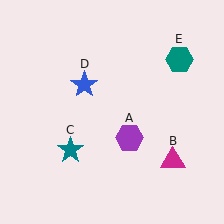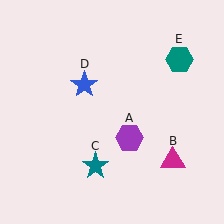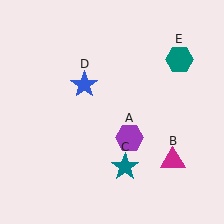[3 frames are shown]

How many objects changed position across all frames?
1 object changed position: teal star (object C).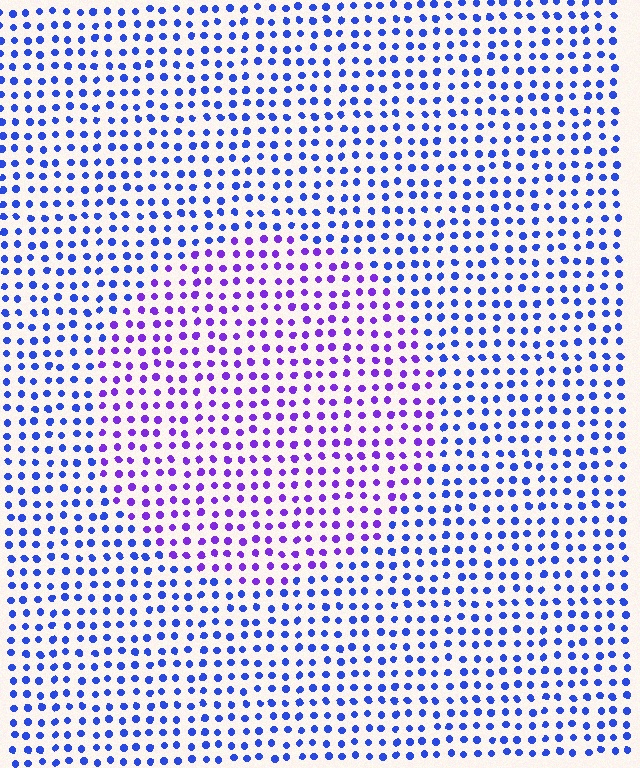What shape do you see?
I see a circle.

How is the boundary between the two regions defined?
The boundary is defined purely by a slight shift in hue (about 39 degrees). Spacing, size, and orientation are identical on both sides.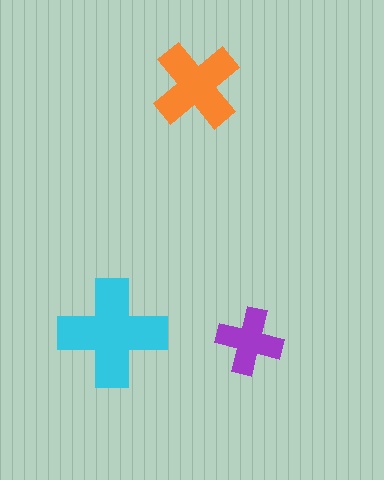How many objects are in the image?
There are 3 objects in the image.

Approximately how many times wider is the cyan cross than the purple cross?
About 1.5 times wider.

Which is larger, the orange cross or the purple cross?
The orange one.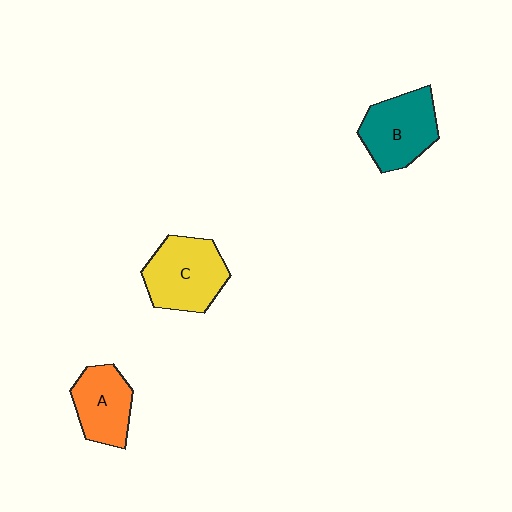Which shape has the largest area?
Shape C (yellow).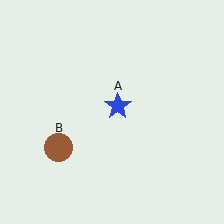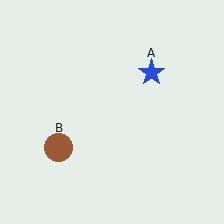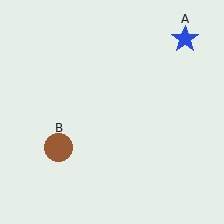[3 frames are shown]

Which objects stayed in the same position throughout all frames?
Brown circle (object B) remained stationary.